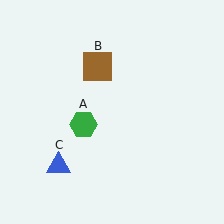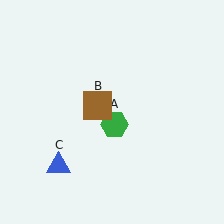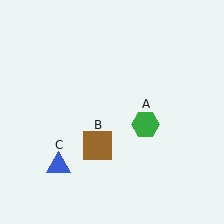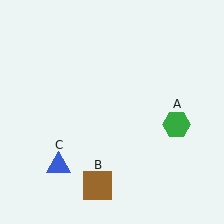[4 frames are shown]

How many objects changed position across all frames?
2 objects changed position: green hexagon (object A), brown square (object B).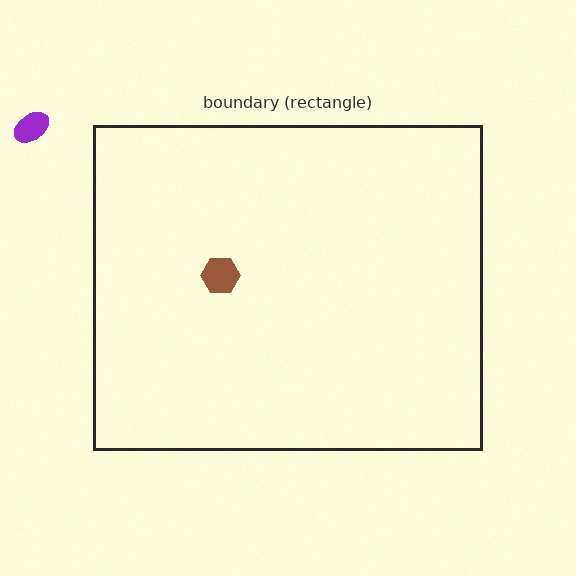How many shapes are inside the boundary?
1 inside, 1 outside.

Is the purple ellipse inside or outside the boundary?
Outside.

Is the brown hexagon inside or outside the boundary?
Inside.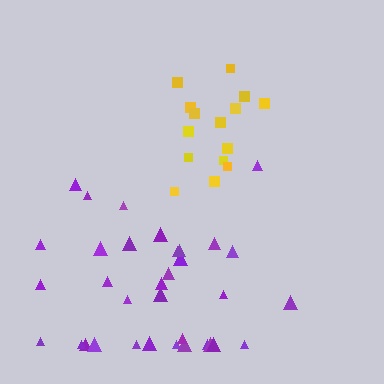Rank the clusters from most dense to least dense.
yellow, purple.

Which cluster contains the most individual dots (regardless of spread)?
Purple (34).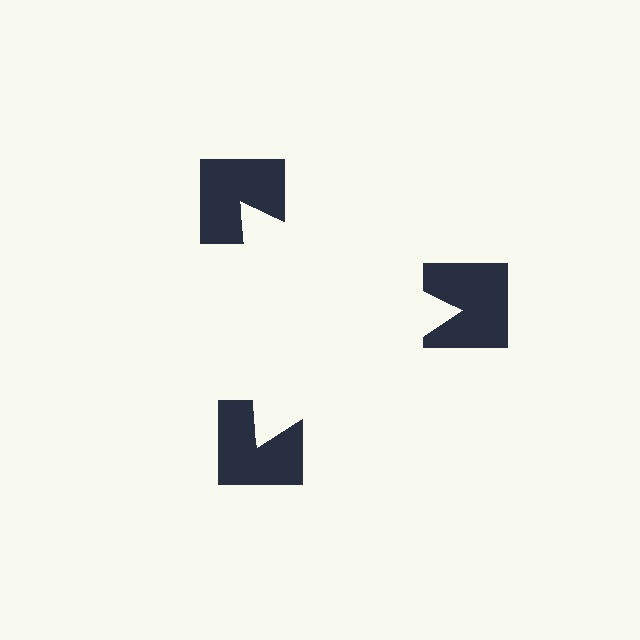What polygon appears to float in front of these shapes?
An illusory triangle — its edges are inferred from the aligned wedge cuts in the notched squares, not physically drawn.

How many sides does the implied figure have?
3 sides.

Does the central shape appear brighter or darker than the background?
It typically appears slightly brighter than the background, even though no actual brightness change is drawn.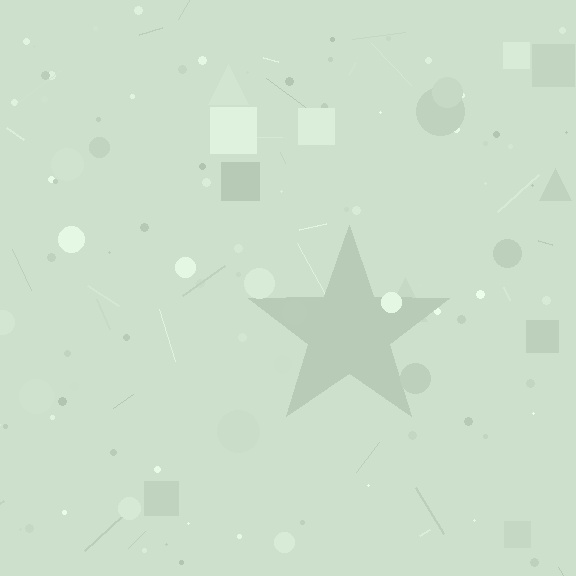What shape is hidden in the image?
A star is hidden in the image.